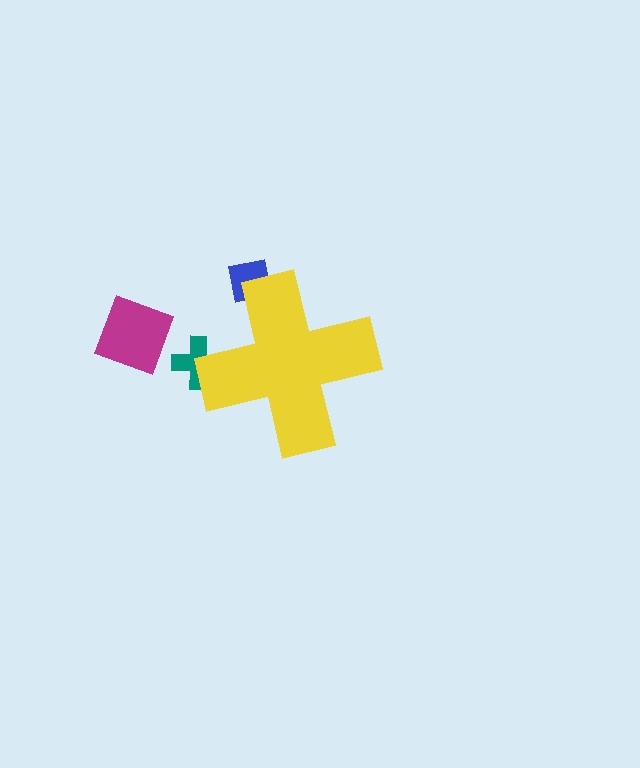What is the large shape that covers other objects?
A yellow cross.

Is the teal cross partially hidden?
Yes, the teal cross is partially hidden behind the yellow cross.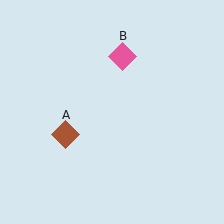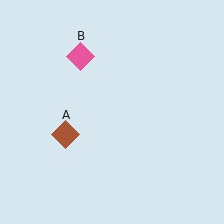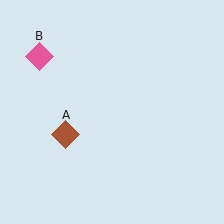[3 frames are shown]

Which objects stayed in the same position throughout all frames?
Brown diamond (object A) remained stationary.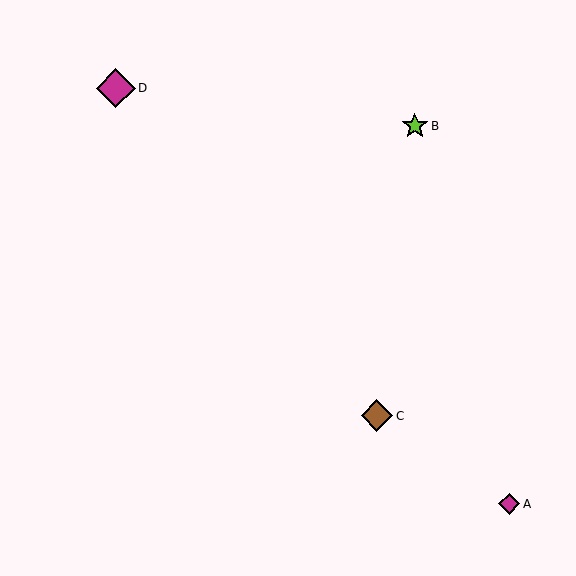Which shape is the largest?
The magenta diamond (labeled D) is the largest.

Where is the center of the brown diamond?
The center of the brown diamond is at (377, 416).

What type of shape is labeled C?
Shape C is a brown diamond.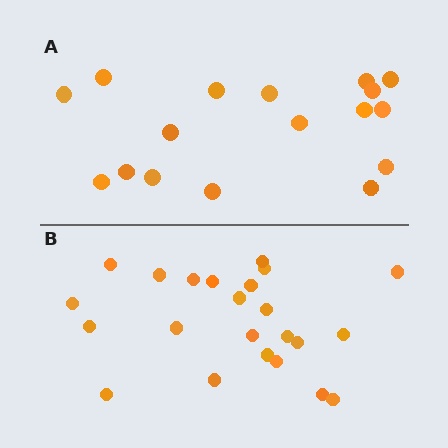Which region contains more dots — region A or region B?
Region B (the bottom region) has more dots.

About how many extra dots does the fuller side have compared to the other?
Region B has about 6 more dots than region A.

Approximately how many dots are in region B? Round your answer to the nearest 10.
About 20 dots. (The exact count is 23, which rounds to 20.)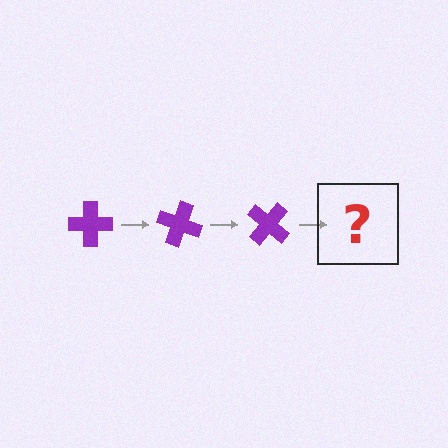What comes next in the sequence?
The next element should be a purple cross rotated 60 degrees.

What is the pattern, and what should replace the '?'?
The pattern is that the cross rotates 20 degrees each step. The '?' should be a purple cross rotated 60 degrees.